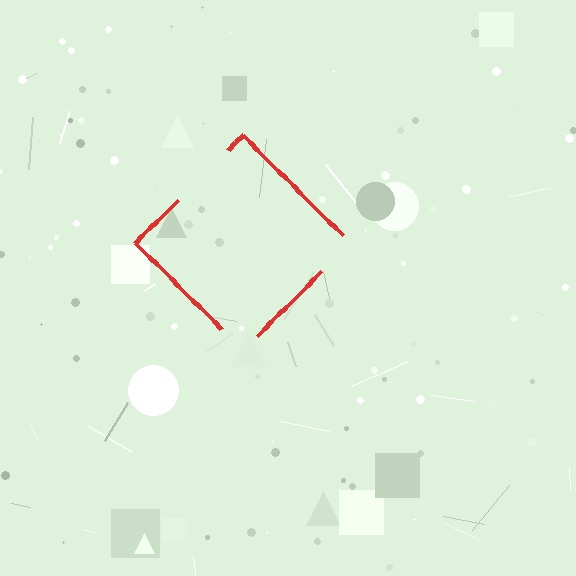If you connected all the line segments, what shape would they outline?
They would outline a diamond.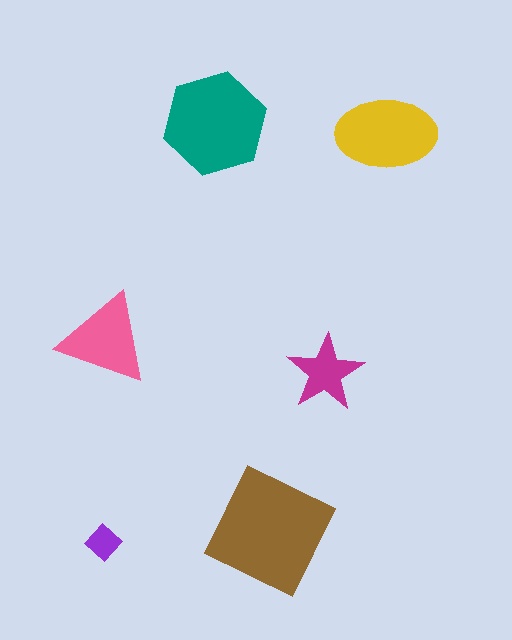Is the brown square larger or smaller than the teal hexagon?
Larger.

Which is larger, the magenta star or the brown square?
The brown square.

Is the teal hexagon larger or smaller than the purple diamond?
Larger.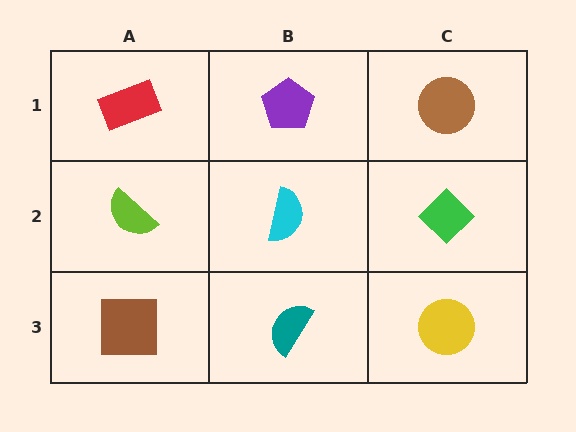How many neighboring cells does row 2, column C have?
3.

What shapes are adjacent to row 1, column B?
A cyan semicircle (row 2, column B), a red rectangle (row 1, column A), a brown circle (row 1, column C).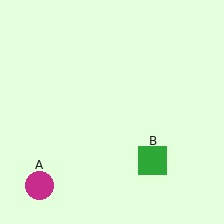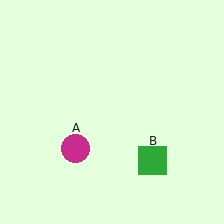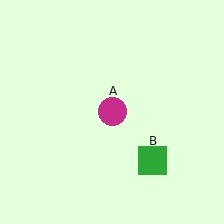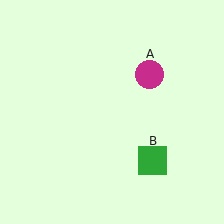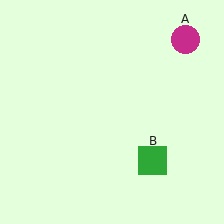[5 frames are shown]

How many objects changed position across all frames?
1 object changed position: magenta circle (object A).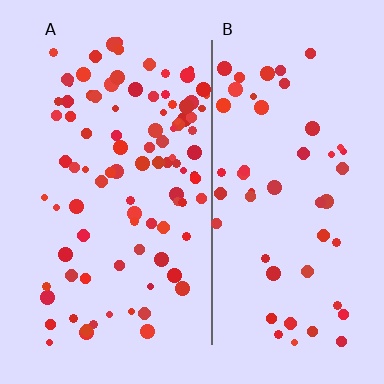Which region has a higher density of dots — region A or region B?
A (the left).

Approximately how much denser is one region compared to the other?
Approximately 1.9× — region A over region B.